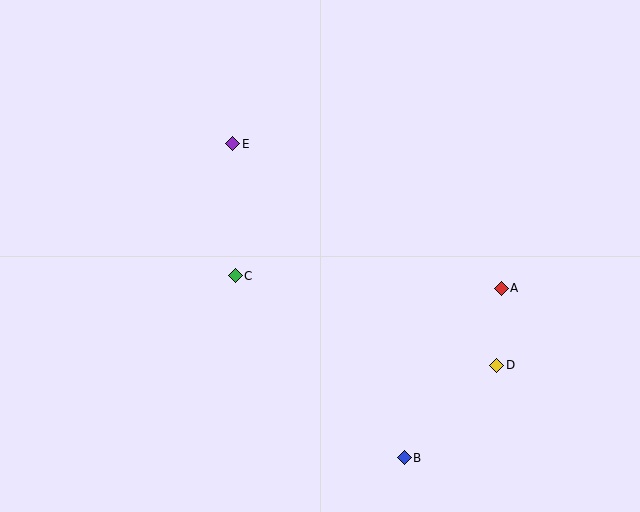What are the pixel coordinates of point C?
Point C is at (235, 276).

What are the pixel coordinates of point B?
Point B is at (404, 458).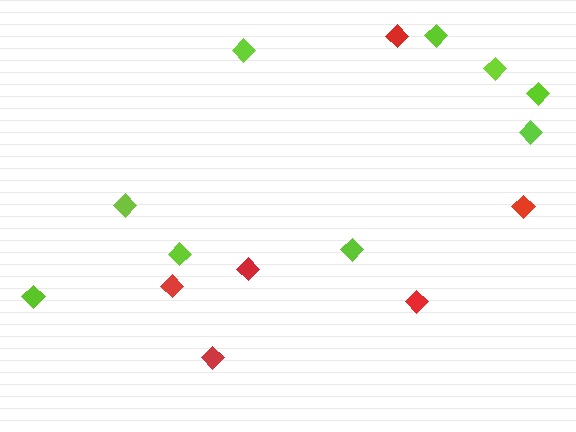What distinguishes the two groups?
There are 2 groups: one group of red diamonds (6) and one group of lime diamonds (9).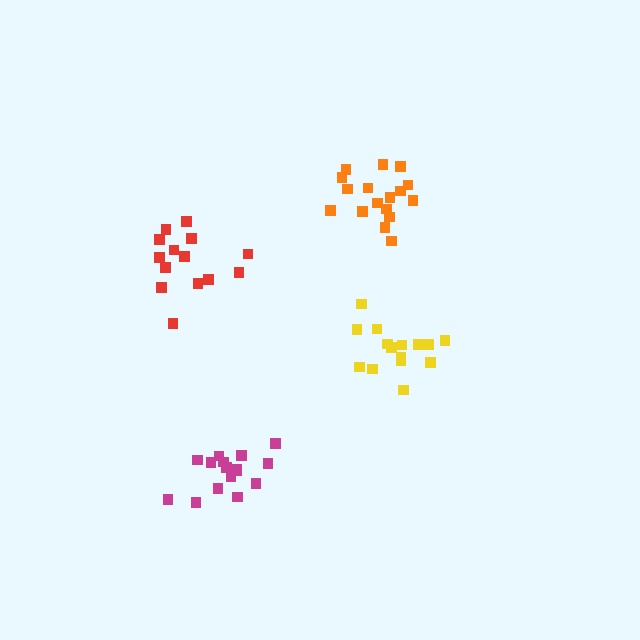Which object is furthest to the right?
The yellow cluster is rightmost.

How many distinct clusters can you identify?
There are 4 distinct clusters.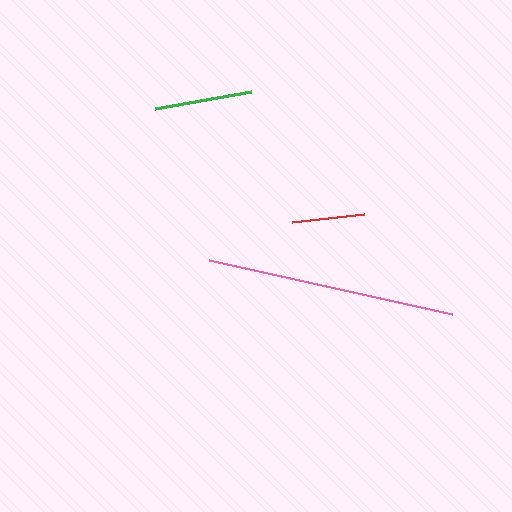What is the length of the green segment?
The green segment is approximately 98 pixels long.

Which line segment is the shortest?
The red line is the shortest at approximately 72 pixels.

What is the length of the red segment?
The red segment is approximately 72 pixels long.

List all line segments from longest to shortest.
From longest to shortest: pink, green, red.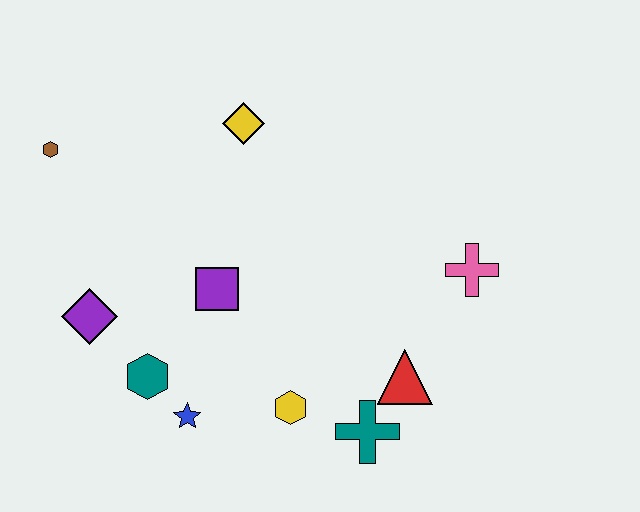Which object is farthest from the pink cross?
The brown hexagon is farthest from the pink cross.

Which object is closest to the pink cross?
The red triangle is closest to the pink cross.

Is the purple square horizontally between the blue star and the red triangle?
Yes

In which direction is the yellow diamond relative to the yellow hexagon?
The yellow diamond is above the yellow hexagon.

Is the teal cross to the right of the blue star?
Yes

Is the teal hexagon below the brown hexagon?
Yes